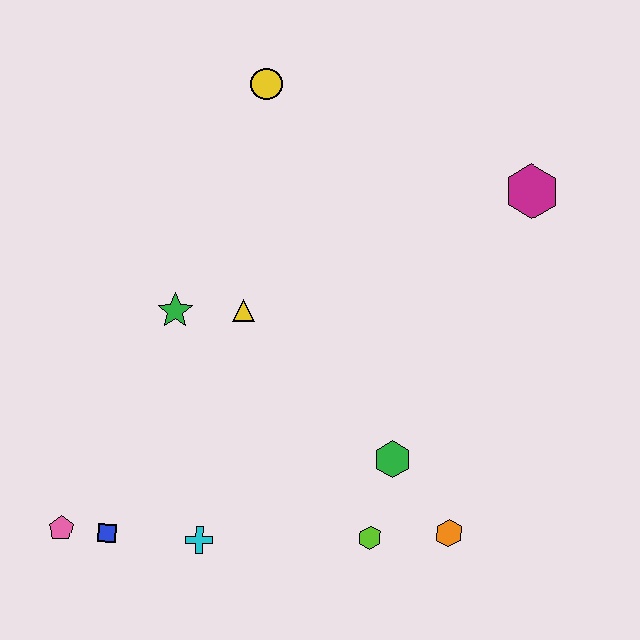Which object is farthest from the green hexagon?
The yellow circle is farthest from the green hexagon.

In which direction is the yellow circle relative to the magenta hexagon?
The yellow circle is to the left of the magenta hexagon.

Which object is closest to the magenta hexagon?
The yellow circle is closest to the magenta hexagon.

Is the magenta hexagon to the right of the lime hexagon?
Yes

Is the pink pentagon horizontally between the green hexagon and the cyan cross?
No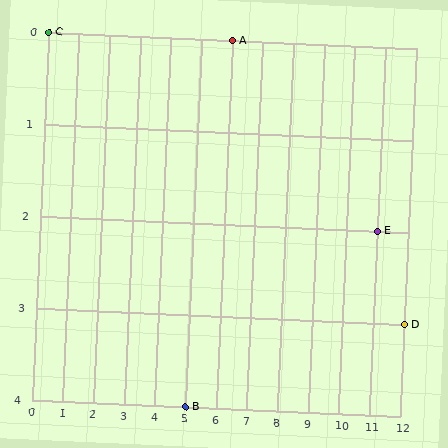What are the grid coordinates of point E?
Point E is at grid coordinates (11, 2).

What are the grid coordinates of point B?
Point B is at grid coordinates (5, 4).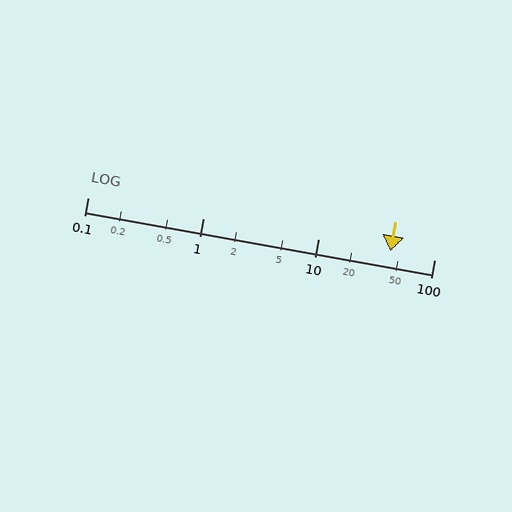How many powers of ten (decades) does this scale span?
The scale spans 3 decades, from 0.1 to 100.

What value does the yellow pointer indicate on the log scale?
The pointer indicates approximately 42.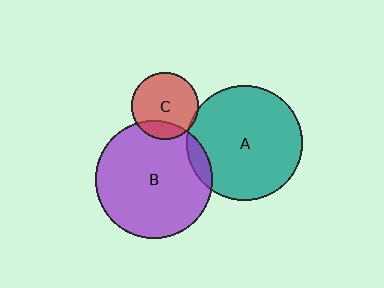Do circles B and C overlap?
Yes.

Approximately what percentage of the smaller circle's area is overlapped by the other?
Approximately 20%.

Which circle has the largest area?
Circle B (purple).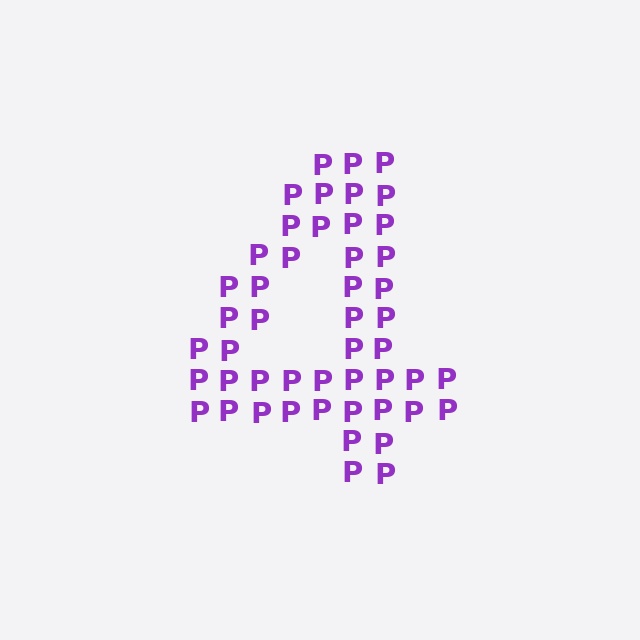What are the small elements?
The small elements are letter P's.